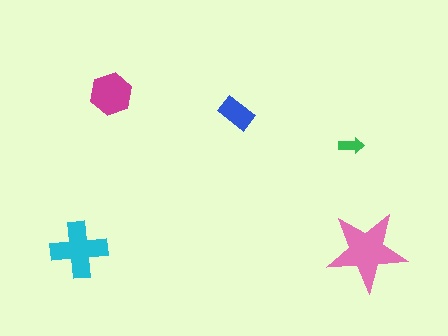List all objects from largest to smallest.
The pink star, the cyan cross, the magenta hexagon, the blue rectangle, the green arrow.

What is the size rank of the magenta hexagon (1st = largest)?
3rd.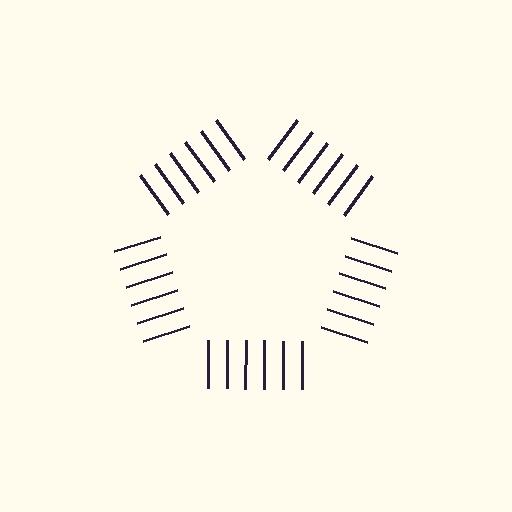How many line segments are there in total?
30 — 6 along each of the 5 edges.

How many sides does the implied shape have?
5 sides — the line-ends trace a pentagon.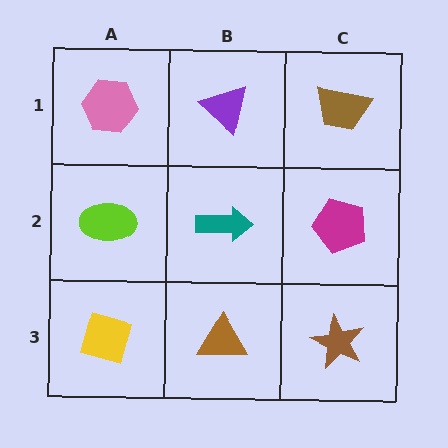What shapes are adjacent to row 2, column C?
A brown trapezoid (row 1, column C), a brown star (row 3, column C), a teal arrow (row 2, column B).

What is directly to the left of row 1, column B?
A pink hexagon.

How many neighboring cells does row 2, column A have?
3.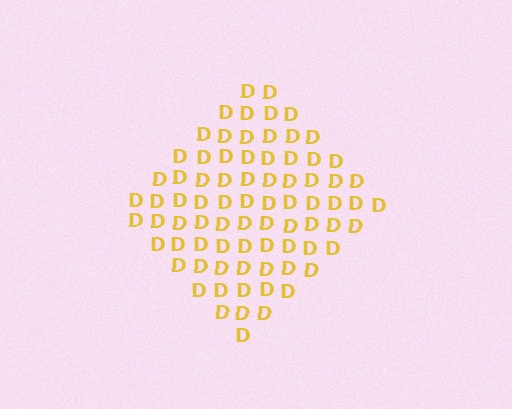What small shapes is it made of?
It is made of small letter D's.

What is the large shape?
The large shape is a diamond.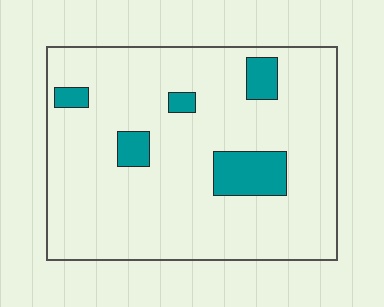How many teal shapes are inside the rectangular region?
5.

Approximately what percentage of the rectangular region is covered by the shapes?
Approximately 10%.